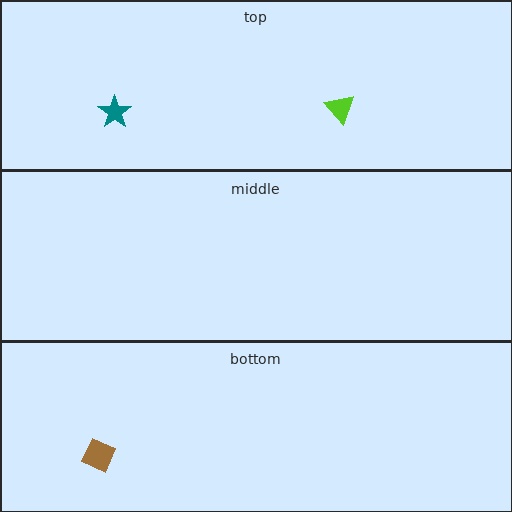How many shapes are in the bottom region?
1.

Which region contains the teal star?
The top region.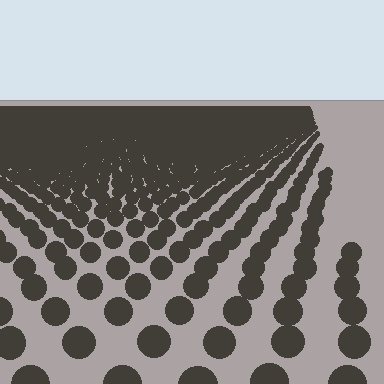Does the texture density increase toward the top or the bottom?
Density increases toward the top.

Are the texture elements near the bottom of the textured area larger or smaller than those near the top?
Larger. Near the bottom, elements are closer to the viewer and appear at a bigger on-screen size.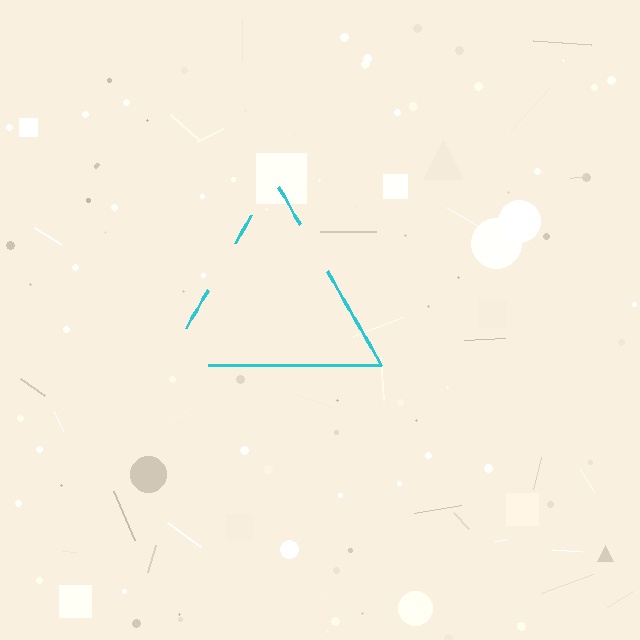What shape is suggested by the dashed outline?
The dashed outline suggests a triangle.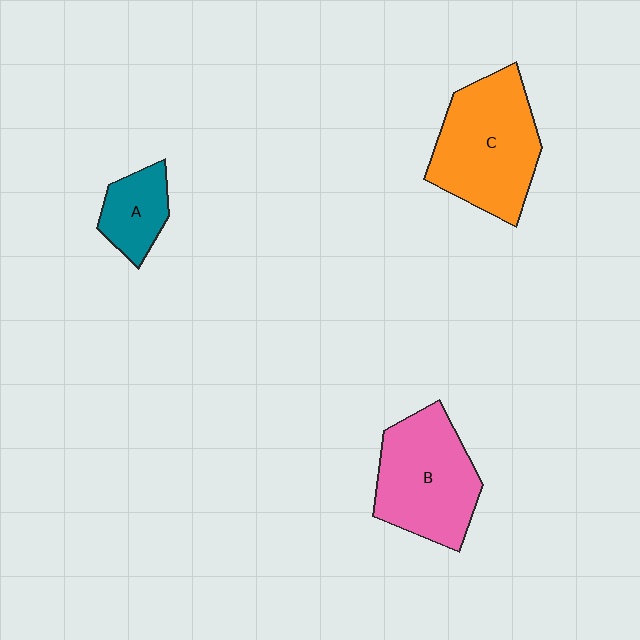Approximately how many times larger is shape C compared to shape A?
Approximately 2.4 times.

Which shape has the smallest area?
Shape A (teal).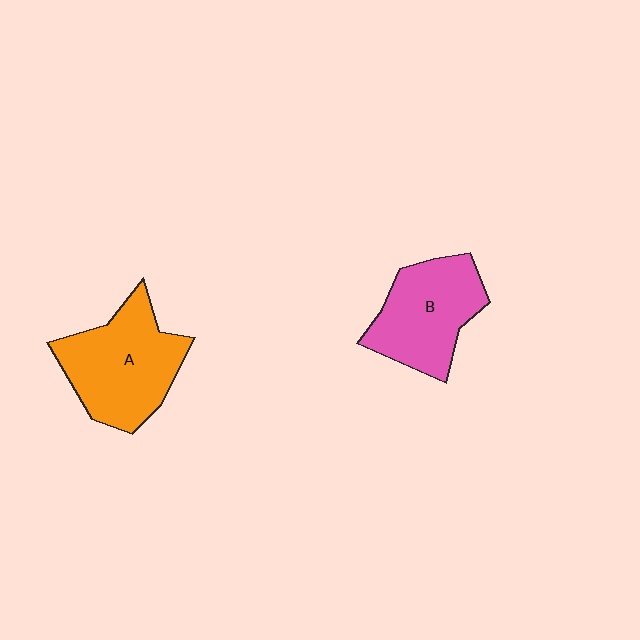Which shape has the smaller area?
Shape B (pink).